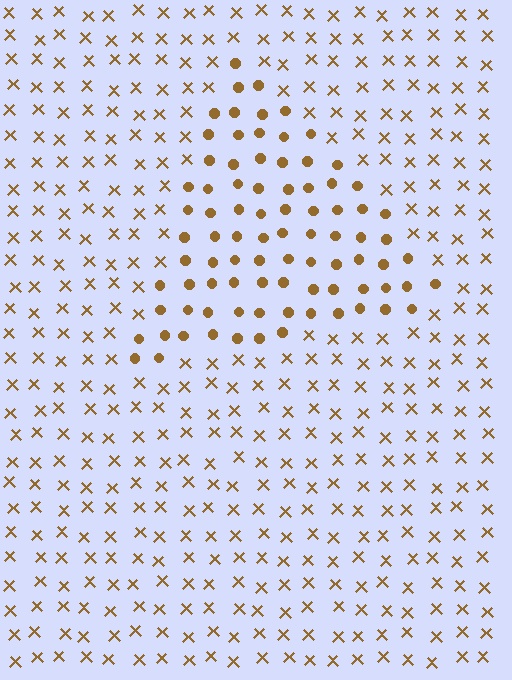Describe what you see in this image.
The image is filled with small brown elements arranged in a uniform grid. A triangle-shaped region contains circles, while the surrounding area contains X marks. The boundary is defined purely by the change in element shape.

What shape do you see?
I see a triangle.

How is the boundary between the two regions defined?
The boundary is defined by a change in element shape: circles inside vs. X marks outside. All elements share the same color and spacing.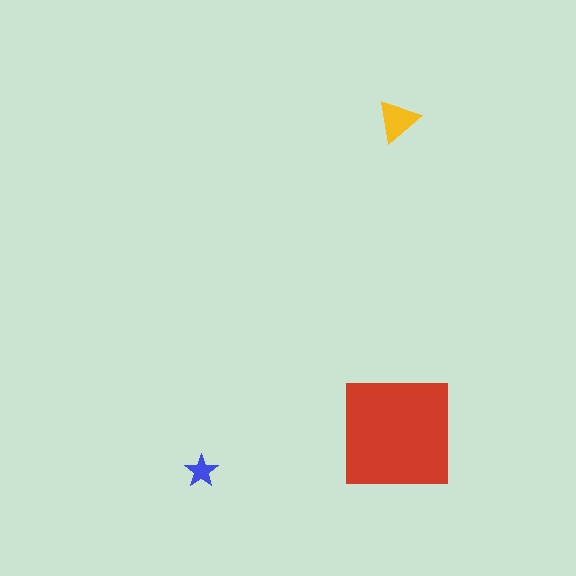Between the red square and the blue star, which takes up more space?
The red square.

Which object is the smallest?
The blue star.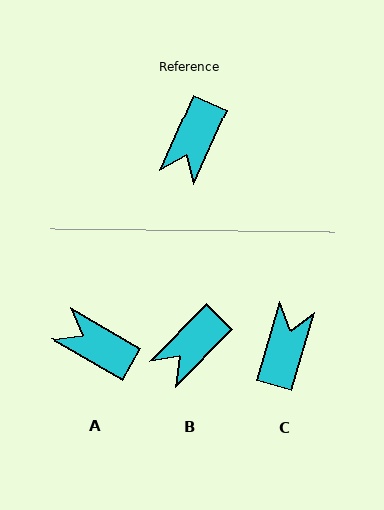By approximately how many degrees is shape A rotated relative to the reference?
Approximately 97 degrees clockwise.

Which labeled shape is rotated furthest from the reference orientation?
C, about 173 degrees away.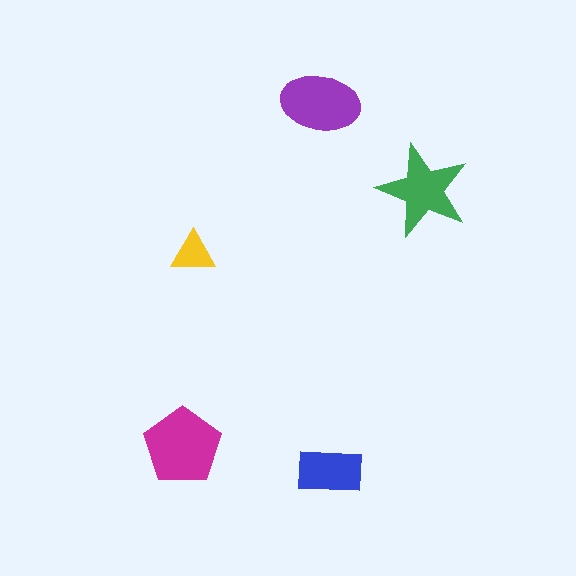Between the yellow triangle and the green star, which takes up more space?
The green star.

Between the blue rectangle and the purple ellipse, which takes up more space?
The purple ellipse.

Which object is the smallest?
The yellow triangle.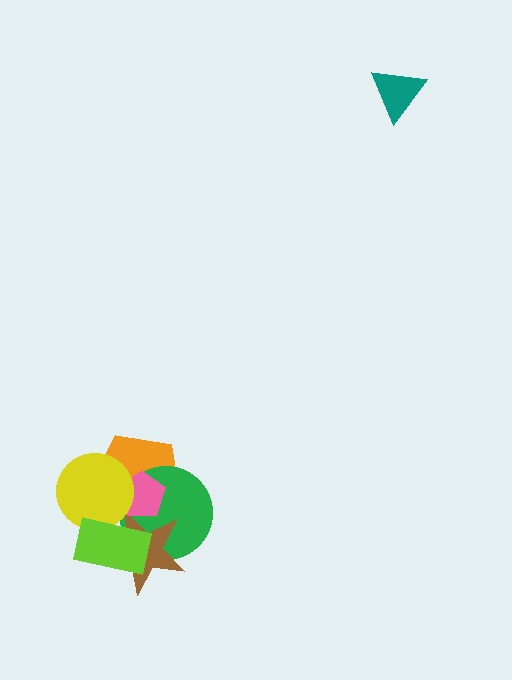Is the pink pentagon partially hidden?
Yes, it is partially covered by another shape.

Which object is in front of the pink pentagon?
The yellow circle is in front of the pink pentagon.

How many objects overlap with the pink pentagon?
4 objects overlap with the pink pentagon.